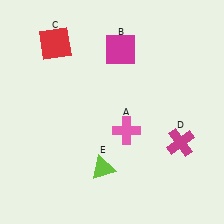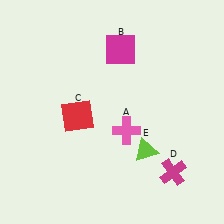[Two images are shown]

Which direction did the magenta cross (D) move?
The magenta cross (D) moved down.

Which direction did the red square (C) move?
The red square (C) moved down.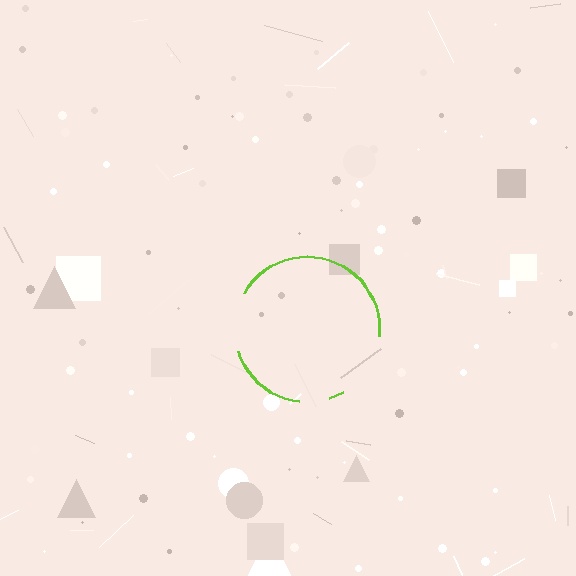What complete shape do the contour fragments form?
The contour fragments form a circle.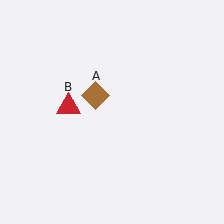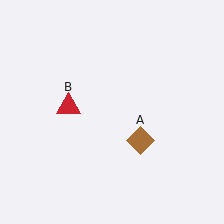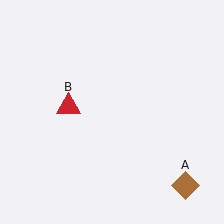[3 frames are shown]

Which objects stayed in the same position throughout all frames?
Red triangle (object B) remained stationary.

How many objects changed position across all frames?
1 object changed position: brown diamond (object A).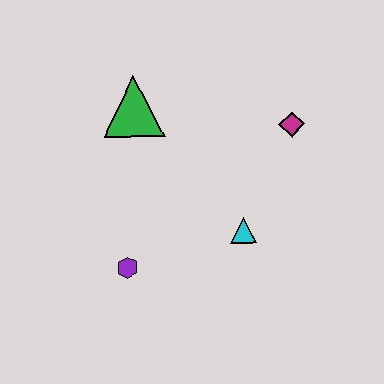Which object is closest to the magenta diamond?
The cyan triangle is closest to the magenta diamond.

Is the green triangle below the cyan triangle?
No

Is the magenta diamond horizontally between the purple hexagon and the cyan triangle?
No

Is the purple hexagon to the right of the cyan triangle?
No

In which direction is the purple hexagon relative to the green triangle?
The purple hexagon is below the green triangle.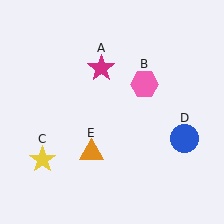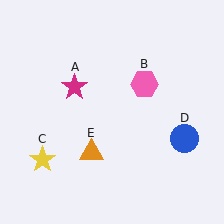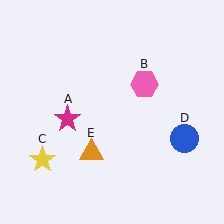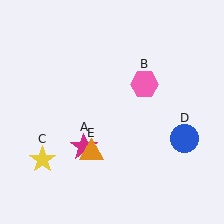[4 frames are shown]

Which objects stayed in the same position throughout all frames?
Pink hexagon (object B) and yellow star (object C) and blue circle (object D) and orange triangle (object E) remained stationary.